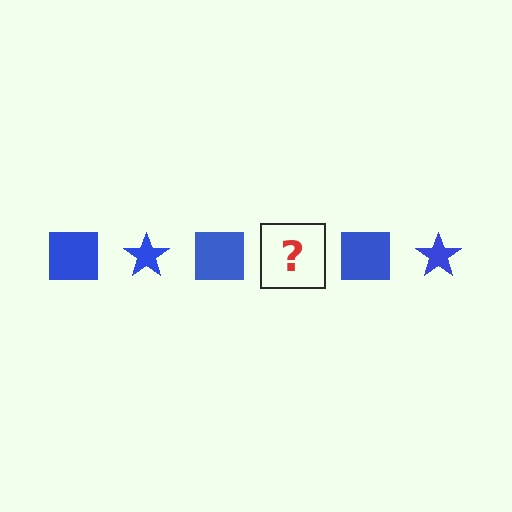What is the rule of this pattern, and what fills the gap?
The rule is that the pattern cycles through square, star shapes in blue. The gap should be filled with a blue star.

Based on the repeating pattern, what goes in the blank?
The blank should be a blue star.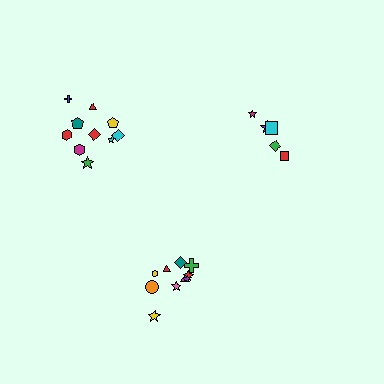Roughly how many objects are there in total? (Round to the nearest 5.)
Roughly 25 objects in total.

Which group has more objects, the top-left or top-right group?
The top-left group.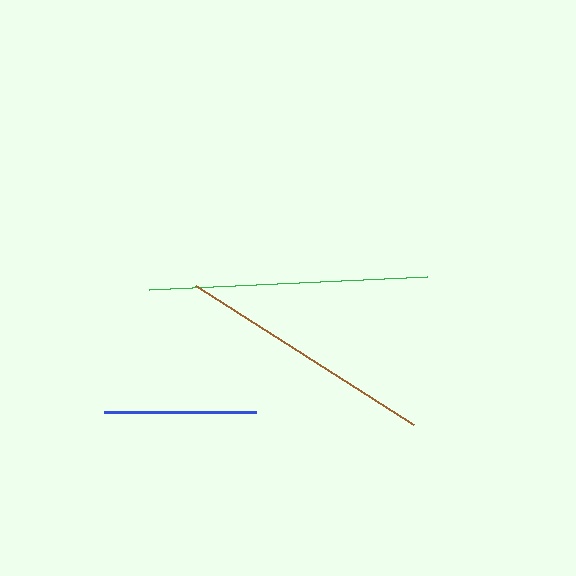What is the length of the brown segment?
The brown segment is approximately 258 pixels long.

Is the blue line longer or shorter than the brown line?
The brown line is longer than the blue line.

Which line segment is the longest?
The green line is the longest at approximately 279 pixels.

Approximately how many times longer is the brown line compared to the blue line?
The brown line is approximately 1.7 times the length of the blue line.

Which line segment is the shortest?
The blue line is the shortest at approximately 152 pixels.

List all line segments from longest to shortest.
From longest to shortest: green, brown, blue.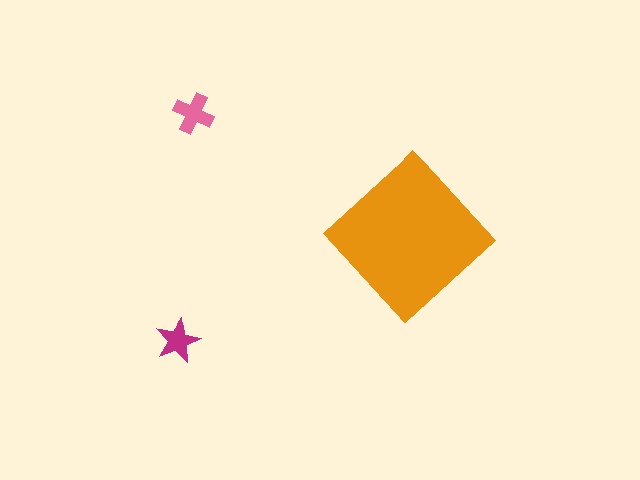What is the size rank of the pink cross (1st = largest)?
2nd.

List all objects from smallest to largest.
The magenta star, the pink cross, the orange diamond.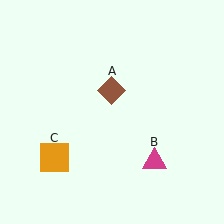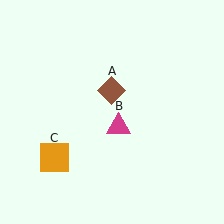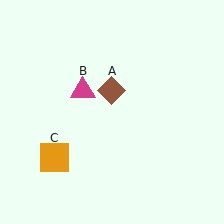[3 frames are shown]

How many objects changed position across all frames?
1 object changed position: magenta triangle (object B).